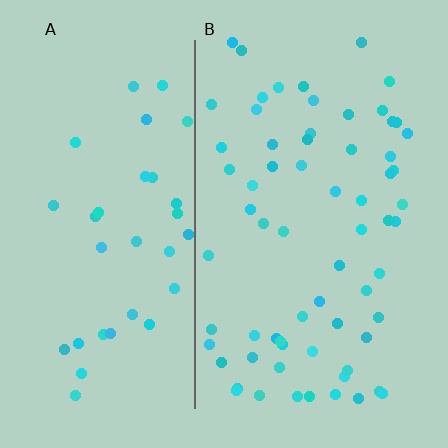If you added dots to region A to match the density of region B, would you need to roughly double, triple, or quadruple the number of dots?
Approximately double.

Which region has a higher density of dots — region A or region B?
B (the right).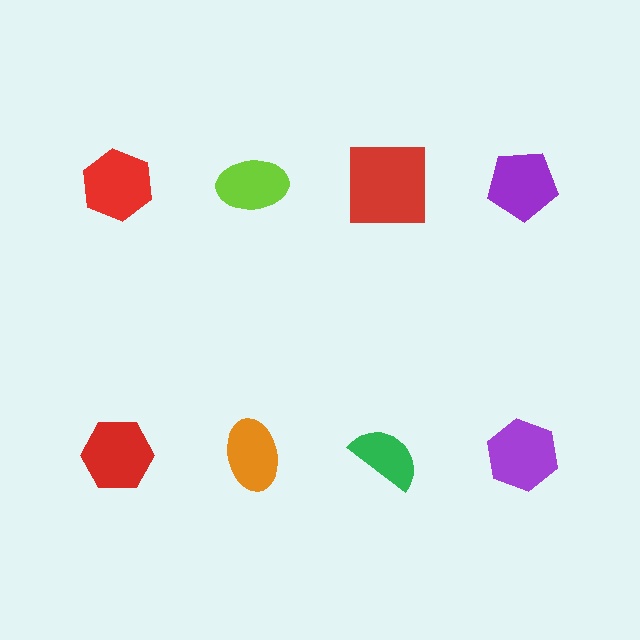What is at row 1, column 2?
A lime ellipse.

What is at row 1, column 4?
A purple pentagon.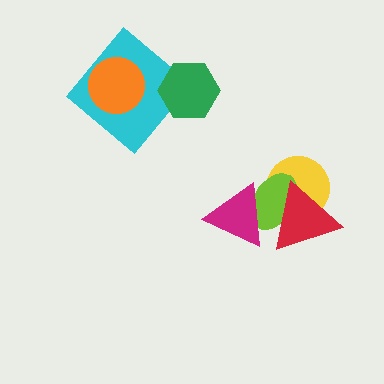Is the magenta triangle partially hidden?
Yes, it is partially covered by another shape.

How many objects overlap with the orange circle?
1 object overlaps with the orange circle.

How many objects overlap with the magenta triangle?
2 objects overlap with the magenta triangle.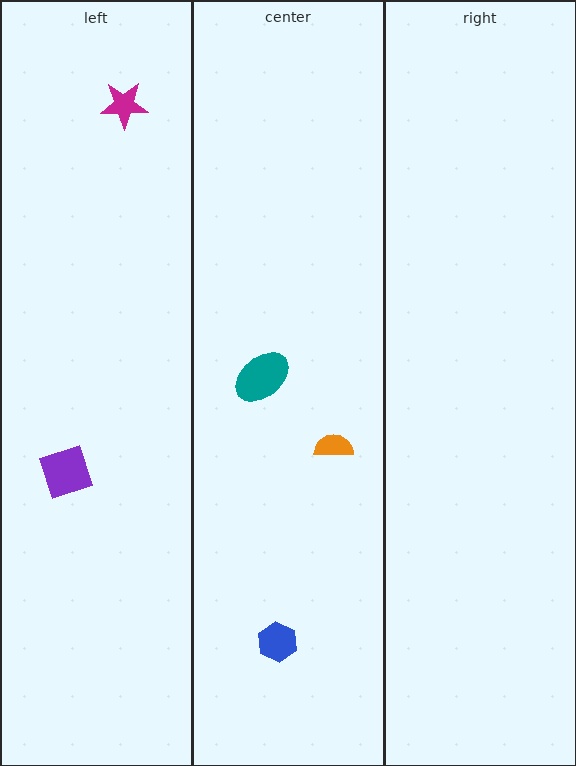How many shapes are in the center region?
3.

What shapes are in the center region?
The orange semicircle, the teal ellipse, the blue hexagon.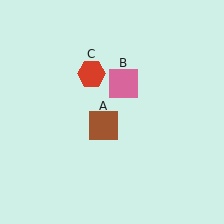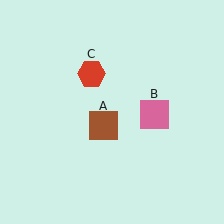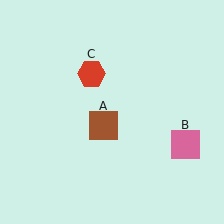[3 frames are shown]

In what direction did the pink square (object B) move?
The pink square (object B) moved down and to the right.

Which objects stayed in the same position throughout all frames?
Brown square (object A) and red hexagon (object C) remained stationary.